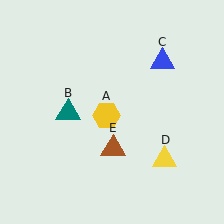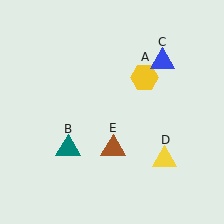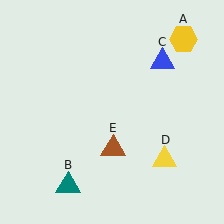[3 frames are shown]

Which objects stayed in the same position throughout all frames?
Blue triangle (object C) and yellow triangle (object D) and brown triangle (object E) remained stationary.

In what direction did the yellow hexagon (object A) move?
The yellow hexagon (object A) moved up and to the right.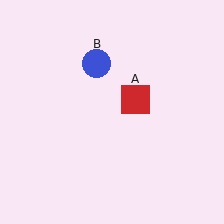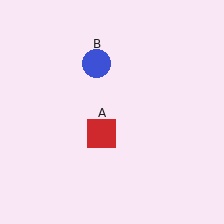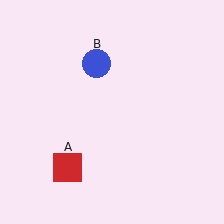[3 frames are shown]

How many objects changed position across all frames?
1 object changed position: red square (object A).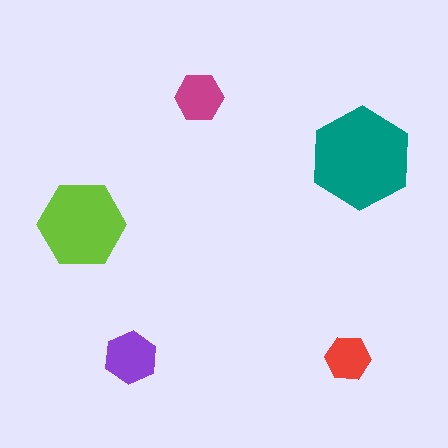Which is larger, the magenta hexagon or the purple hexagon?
The purple one.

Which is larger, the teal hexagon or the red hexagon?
The teal one.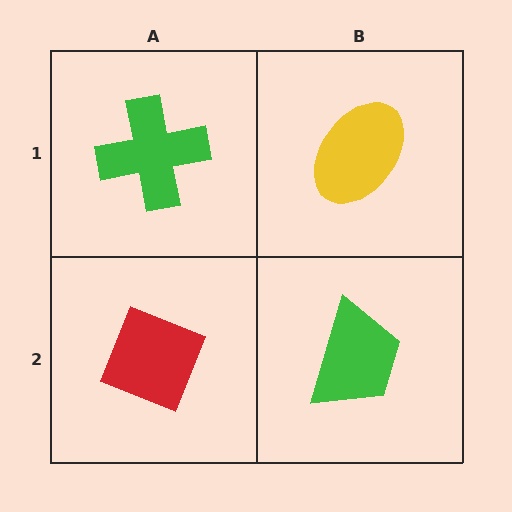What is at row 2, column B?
A green trapezoid.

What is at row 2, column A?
A red diamond.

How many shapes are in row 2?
2 shapes.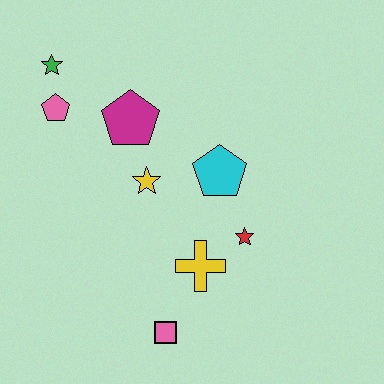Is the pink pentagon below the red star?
No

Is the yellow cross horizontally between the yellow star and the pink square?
No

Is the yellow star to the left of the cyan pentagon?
Yes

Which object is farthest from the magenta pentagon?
The pink square is farthest from the magenta pentagon.